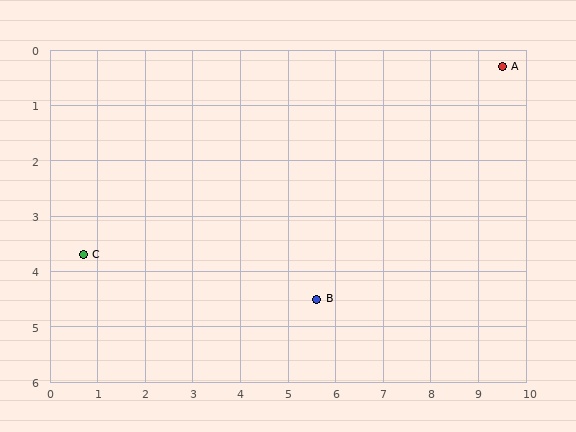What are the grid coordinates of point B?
Point B is at approximately (5.6, 4.5).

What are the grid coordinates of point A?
Point A is at approximately (9.5, 0.3).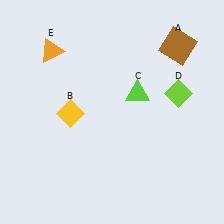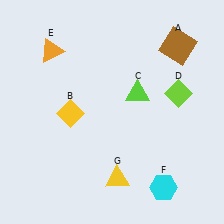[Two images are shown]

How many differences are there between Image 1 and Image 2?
There are 2 differences between the two images.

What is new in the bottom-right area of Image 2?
A cyan hexagon (F) was added in the bottom-right area of Image 2.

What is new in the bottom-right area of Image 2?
A yellow triangle (G) was added in the bottom-right area of Image 2.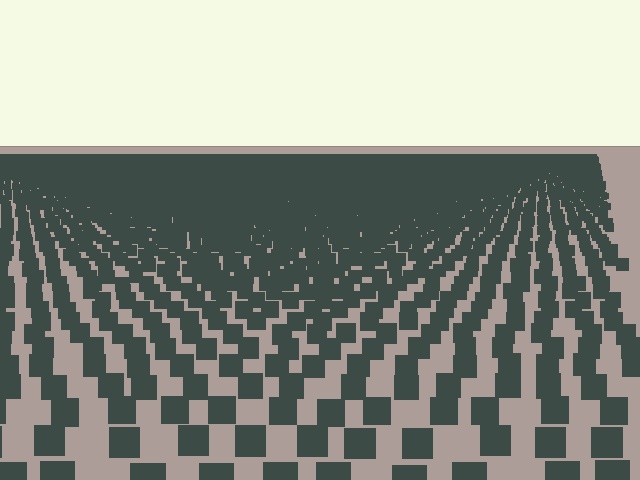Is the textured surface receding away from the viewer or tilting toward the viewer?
The surface is receding away from the viewer. Texture elements get smaller and denser toward the top.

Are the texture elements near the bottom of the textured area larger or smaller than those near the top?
Larger. Near the bottom, elements are closer to the viewer and appear at a bigger on-screen size.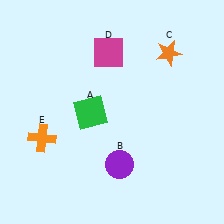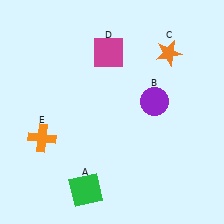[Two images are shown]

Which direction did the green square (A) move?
The green square (A) moved down.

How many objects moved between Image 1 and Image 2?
2 objects moved between the two images.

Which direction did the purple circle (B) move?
The purple circle (B) moved up.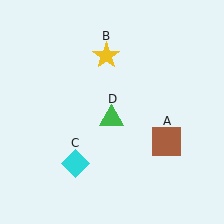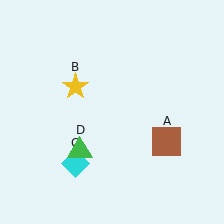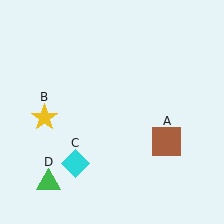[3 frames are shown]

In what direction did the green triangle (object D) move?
The green triangle (object D) moved down and to the left.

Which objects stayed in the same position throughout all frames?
Brown square (object A) and cyan diamond (object C) remained stationary.